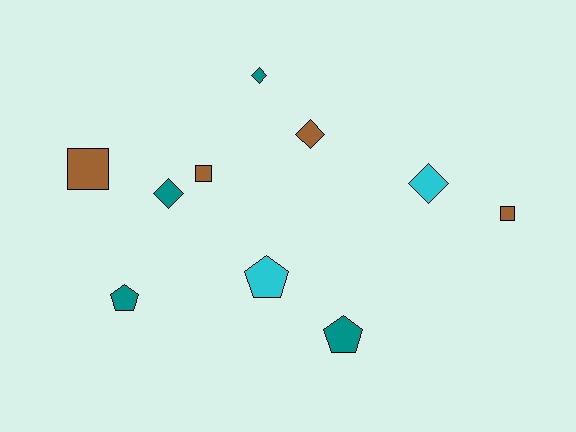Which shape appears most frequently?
Diamond, with 4 objects.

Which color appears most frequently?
Teal, with 4 objects.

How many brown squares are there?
There are 3 brown squares.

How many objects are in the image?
There are 10 objects.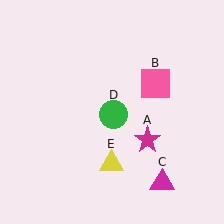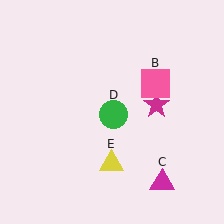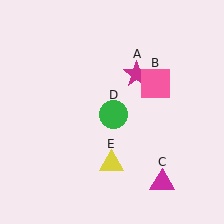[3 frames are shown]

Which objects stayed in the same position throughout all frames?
Pink square (object B) and magenta triangle (object C) and green circle (object D) and yellow triangle (object E) remained stationary.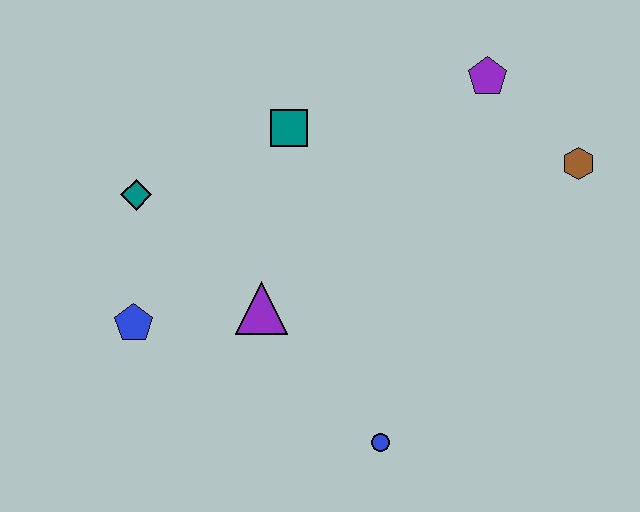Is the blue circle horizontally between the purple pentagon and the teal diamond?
Yes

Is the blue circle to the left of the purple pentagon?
Yes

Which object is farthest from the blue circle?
The purple pentagon is farthest from the blue circle.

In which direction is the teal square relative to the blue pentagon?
The teal square is above the blue pentagon.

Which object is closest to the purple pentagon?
The brown hexagon is closest to the purple pentagon.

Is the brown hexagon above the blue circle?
Yes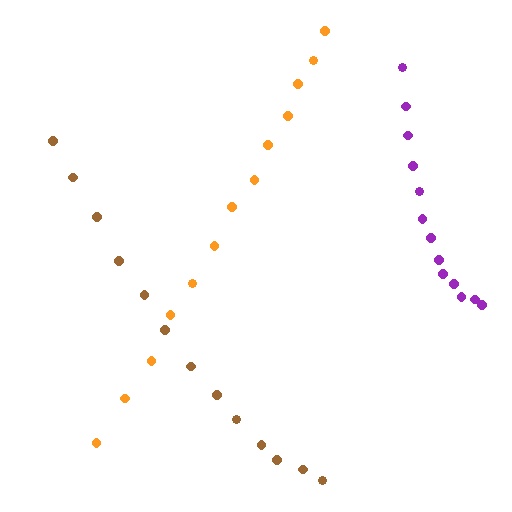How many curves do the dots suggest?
There are 3 distinct paths.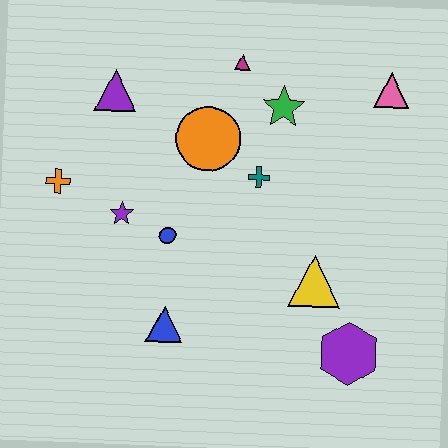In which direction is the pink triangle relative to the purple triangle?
The pink triangle is to the right of the purple triangle.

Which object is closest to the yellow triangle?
The purple hexagon is closest to the yellow triangle.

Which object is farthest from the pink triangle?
The orange cross is farthest from the pink triangle.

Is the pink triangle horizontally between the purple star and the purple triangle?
No